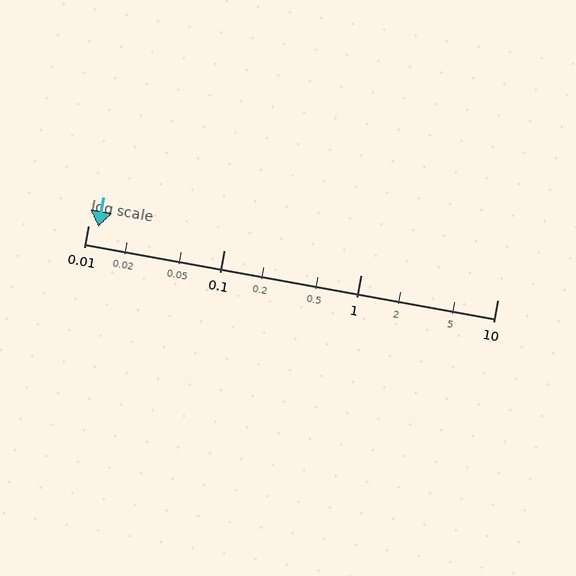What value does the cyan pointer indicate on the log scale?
The pointer indicates approximately 0.012.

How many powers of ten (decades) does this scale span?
The scale spans 3 decades, from 0.01 to 10.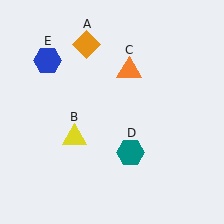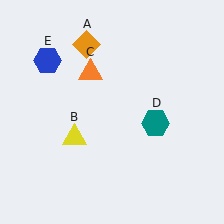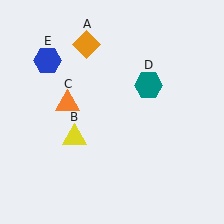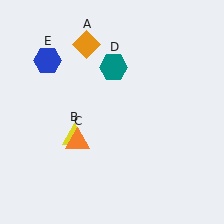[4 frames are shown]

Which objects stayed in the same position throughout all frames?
Orange diamond (object A) and yellow triangle (object B) and blue hexagon (object E) remained stationary.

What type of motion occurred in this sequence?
The orange triangle (object C), teal hexagon (object D) rotated counterclockwise around the center of the scene.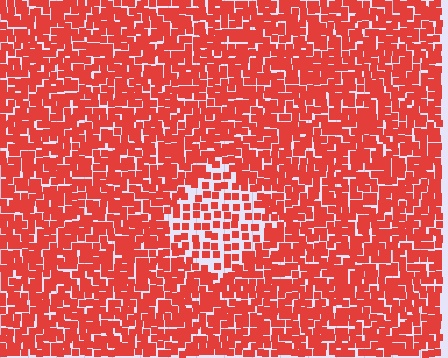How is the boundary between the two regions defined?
The boundary is defined by a change in element density (approximately 2.0x ratio). All elements are the same color, size, and shape.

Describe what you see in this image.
The image contains small red elements arranged at two different densities. A diamond-shaped region is visible where the elements are less densely packed than the surrounding area.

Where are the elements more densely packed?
The elements are more densely packed outside the diamond boundary.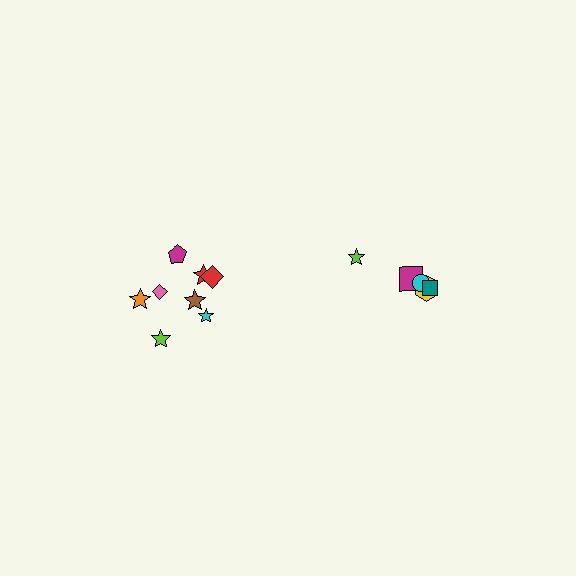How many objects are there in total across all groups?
There are 13 objects.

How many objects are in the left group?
There are 8 objects.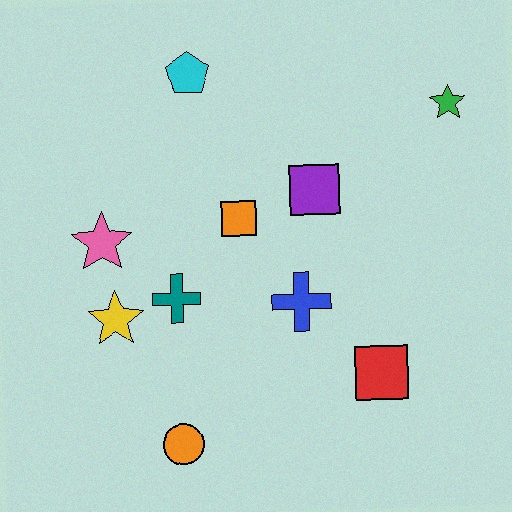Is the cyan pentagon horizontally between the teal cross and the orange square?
Yes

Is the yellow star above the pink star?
No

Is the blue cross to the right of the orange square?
Yes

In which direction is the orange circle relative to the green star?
The orange circle is below the green star.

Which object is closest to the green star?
The purple square is closest to the green star.